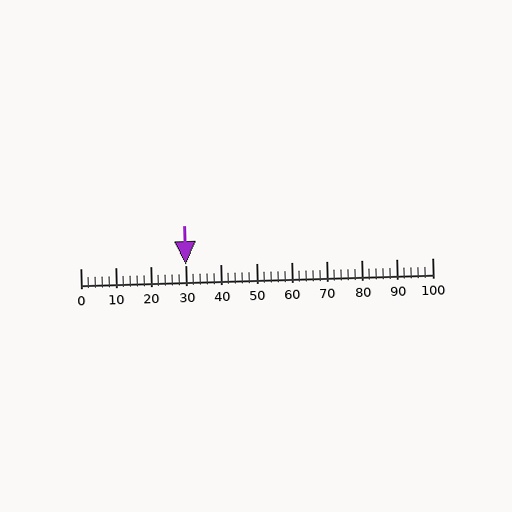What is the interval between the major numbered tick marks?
The major tick marks are spaced 10 units apart.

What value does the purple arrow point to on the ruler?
The purple arrow points to approximately 30.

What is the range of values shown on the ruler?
The ruler shows values from 0 to 100.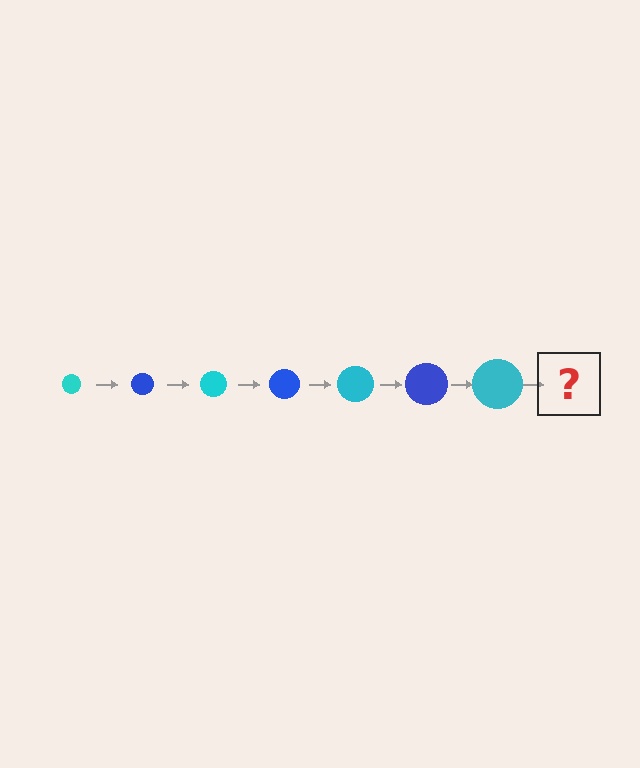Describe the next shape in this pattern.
It should be a blue circle, larger than the previous one.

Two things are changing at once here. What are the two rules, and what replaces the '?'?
The two rules are that the circle grows larger each step and the color cycles through cyan and blue. The '?' should be a blue circle, larger than the previous one.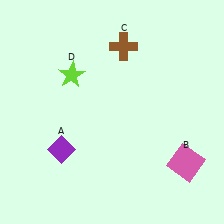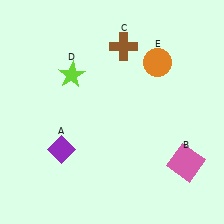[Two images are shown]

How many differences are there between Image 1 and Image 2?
There is 1 difference between the two images.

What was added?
An orange circle (E) was added in Image 2.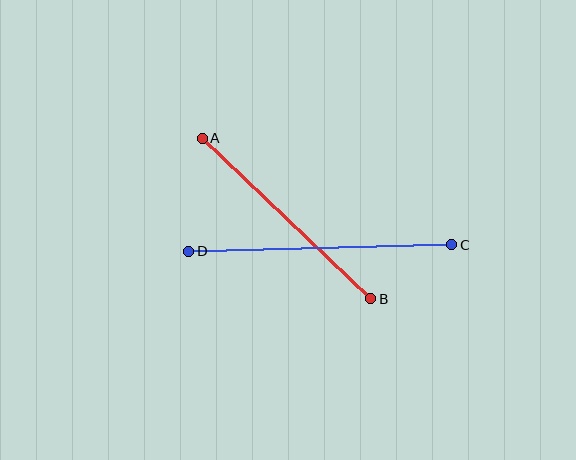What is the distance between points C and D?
The distance is approximately 263 pixels.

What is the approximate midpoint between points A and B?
The midpoint is at approximately (286, 218) pixels.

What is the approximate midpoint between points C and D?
The midpoint is at approximately (320, 248) pixels.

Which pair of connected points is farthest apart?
Points C and D are farthest apart.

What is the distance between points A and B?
The distance is approximately 233 pixels.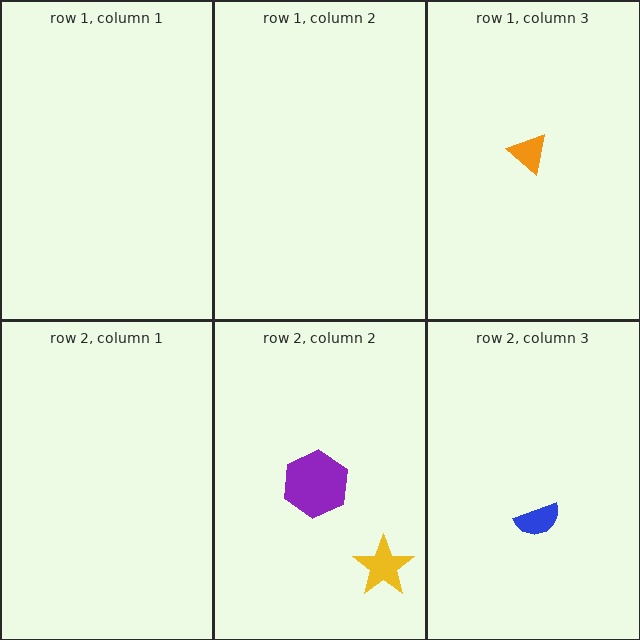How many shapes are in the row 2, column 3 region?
1.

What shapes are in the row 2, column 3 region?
The blue semicircle.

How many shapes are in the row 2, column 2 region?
2.